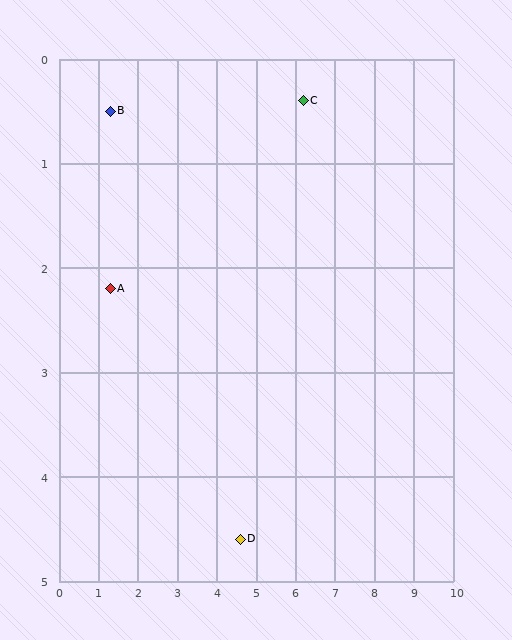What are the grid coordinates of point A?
Point A is at approximately (1.3, 2.2).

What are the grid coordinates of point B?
Point B is at approximately (1.3, 0.5).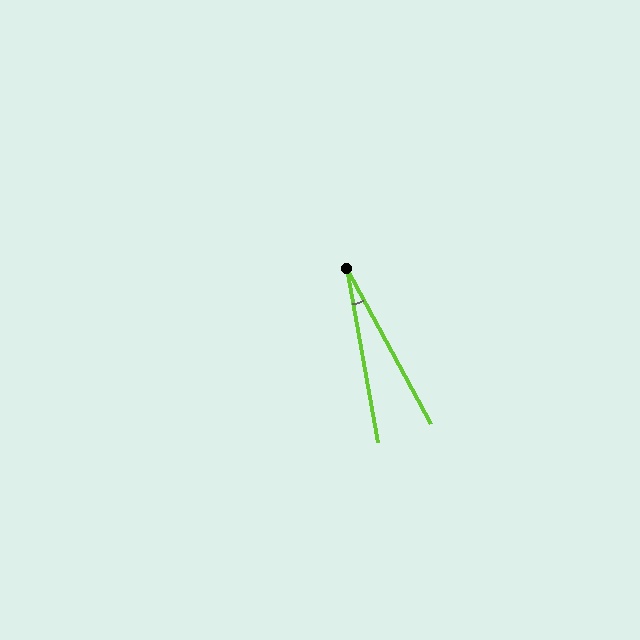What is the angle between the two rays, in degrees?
Approximately 19 degrees.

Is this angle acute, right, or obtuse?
It is acute.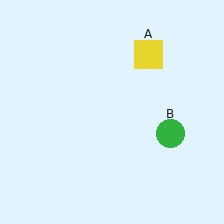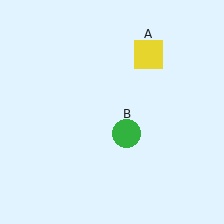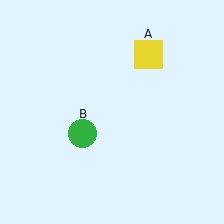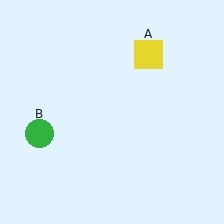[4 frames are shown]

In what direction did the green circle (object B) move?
The green circle (object B) moved left.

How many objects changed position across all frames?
1 object changed position: green circle (object B).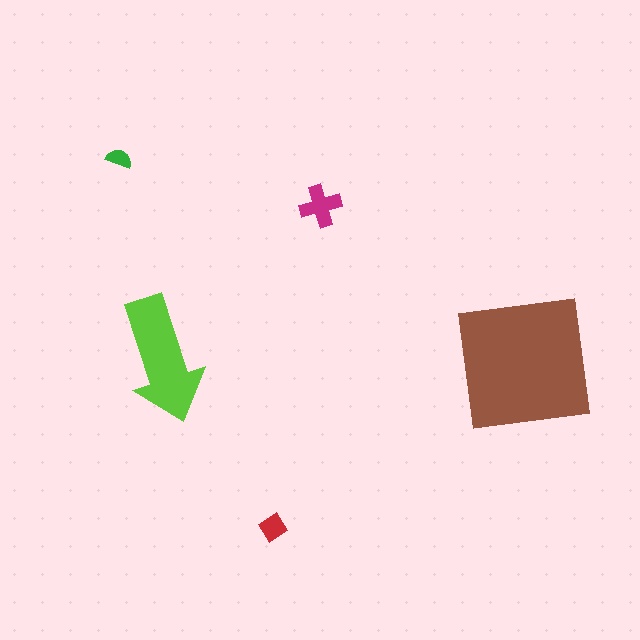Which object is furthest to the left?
The green semicircle is leftmost.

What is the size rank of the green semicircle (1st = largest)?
5th.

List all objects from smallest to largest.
The green semicircle, the red diamond, the magenta cross, the lime arrow, the brown square.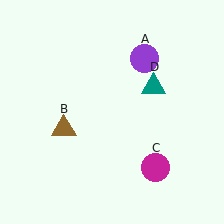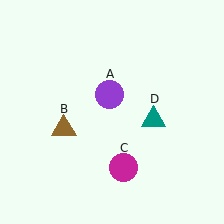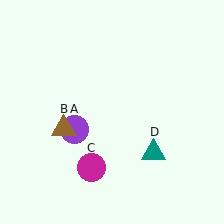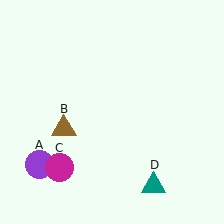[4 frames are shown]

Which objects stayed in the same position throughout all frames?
Brown triangle (object B) remained stationary.